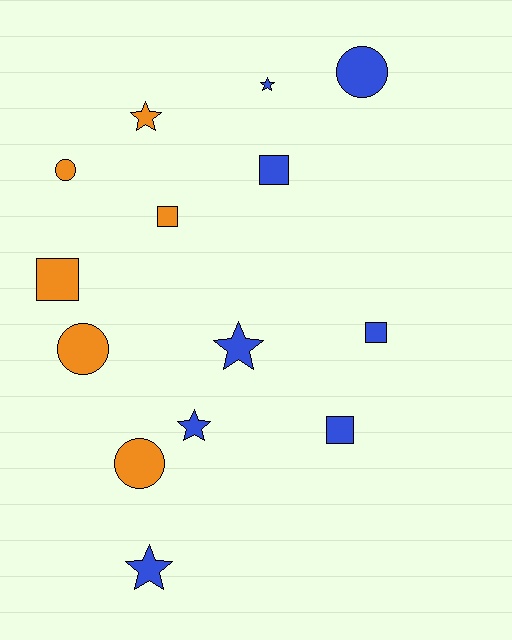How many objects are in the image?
There are 14 objects.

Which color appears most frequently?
Blue, with 8 objects.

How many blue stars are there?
There are 4 blue stars.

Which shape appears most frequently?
Square, with 5 objects.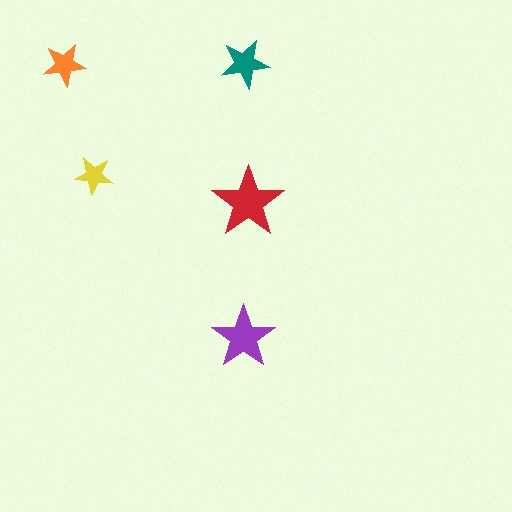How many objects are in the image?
There are 5 objects in the image.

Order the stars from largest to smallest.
the red one, the purple one, the teal one, the orange one, the yellow one.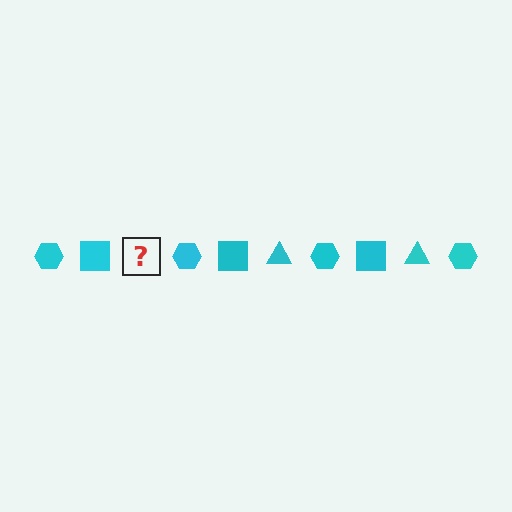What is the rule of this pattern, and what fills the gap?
The rule is that the pattern cycles through hexagon, square, triangle shapes in cyan. The gap should be filled with a cyan triangle.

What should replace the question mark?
The question mark should be replaced with a cyan triangle.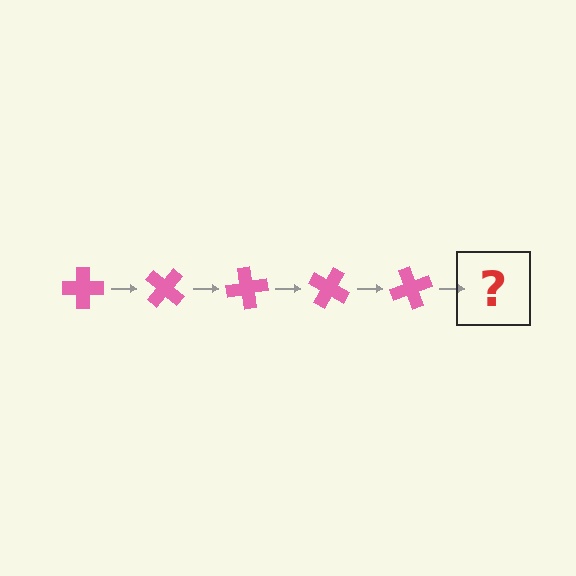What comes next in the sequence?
The next element should be a pink cross rotated 200 degrees.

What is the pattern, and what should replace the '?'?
The pattern is that the cross rotates 40 degrees each step. The '?' should be a pink cross rotated 200 degrees.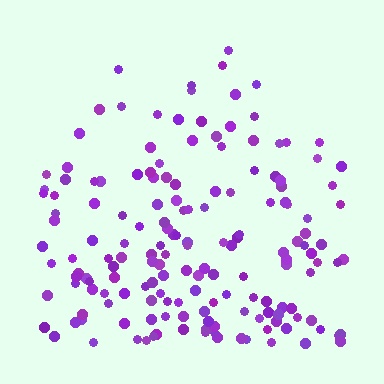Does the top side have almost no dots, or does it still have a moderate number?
Still a moderate number, just noticeably fewer than the bottom.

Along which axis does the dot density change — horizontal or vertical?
Vertical.